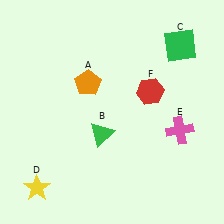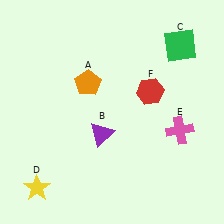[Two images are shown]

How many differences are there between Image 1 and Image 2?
There is 1 difference between the two images.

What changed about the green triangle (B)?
In Image 1, B is green. In Image 2, it changed to purple.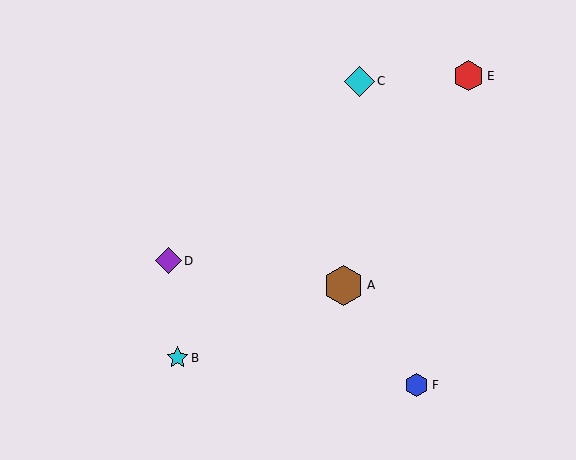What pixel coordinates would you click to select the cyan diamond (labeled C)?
Click at (359, 81) to select the cyan diamond C.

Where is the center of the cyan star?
The center of the cyan star is at (178, 358).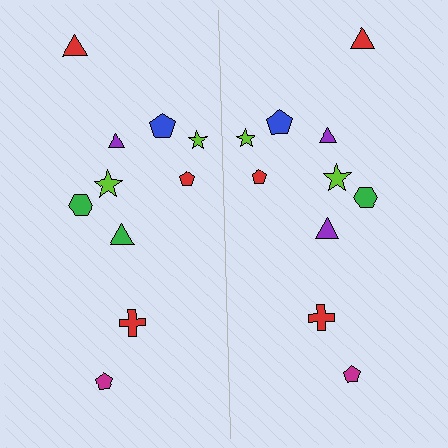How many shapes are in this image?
There are 20 shapes in this image.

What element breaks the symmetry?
The purple triangle on the right side breaks the symmetry — its mirror counterpart is green.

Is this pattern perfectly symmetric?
No, the pattern is not perfectly symmetric. The purple triangle on the right side breaks the symmetry — its mirror counterpart is green.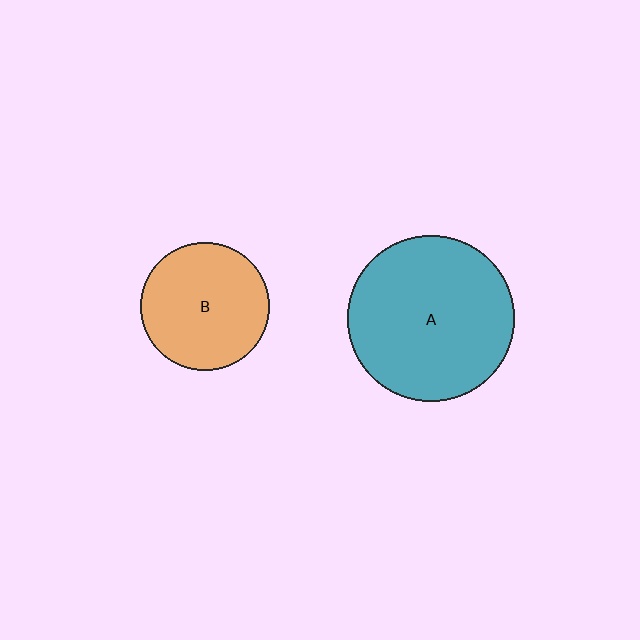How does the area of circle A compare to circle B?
Approximately 1.7 times.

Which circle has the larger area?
Circle A (teal).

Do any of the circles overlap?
No, none of the circles overlap.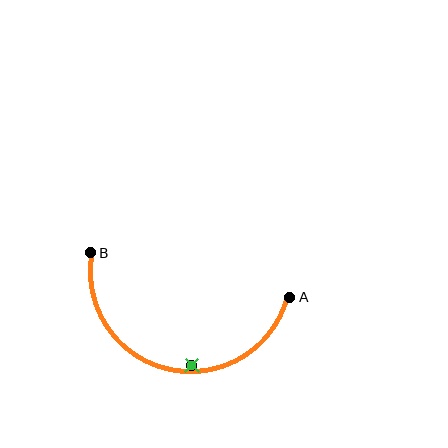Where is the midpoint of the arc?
The arc midpoint is the point on the curve farthest from the straight line joining A and B. It sits below that line.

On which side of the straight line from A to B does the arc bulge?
The arc bulges below the straight line connecting A and B.